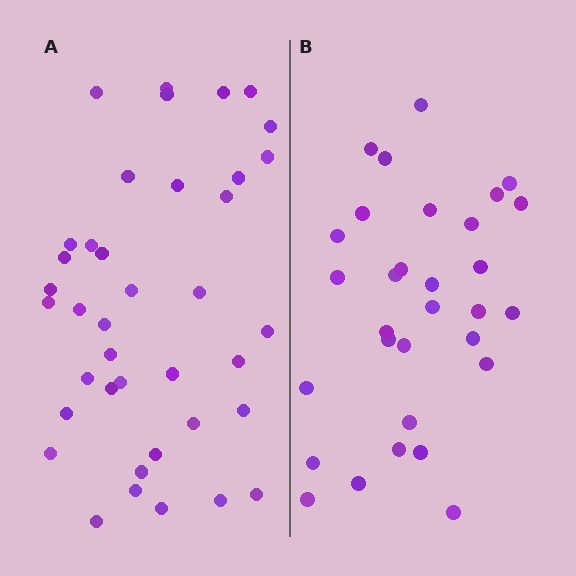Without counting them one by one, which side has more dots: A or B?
Region A (the left region) has more dots.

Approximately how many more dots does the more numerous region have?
Region A has roughly 8 or so more dots than region B.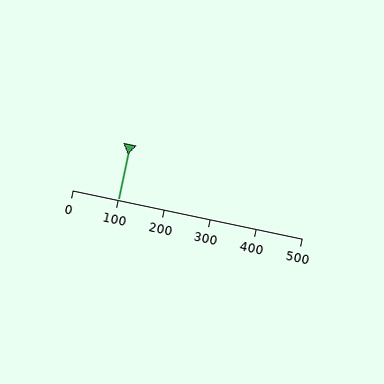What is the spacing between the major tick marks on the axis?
The major ticks are spaced 100 apart.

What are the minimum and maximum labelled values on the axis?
The axis runs from 0 to 500.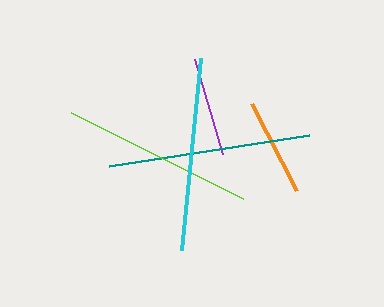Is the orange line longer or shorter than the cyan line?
The cyan line is longer than the orange line.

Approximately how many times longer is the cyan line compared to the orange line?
The cyan line is approximately 2.0 times the length of the orange line.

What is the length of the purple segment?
The purple segment is approximately 99 pixels long.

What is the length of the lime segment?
The lime segment is approximately 192 pixels long.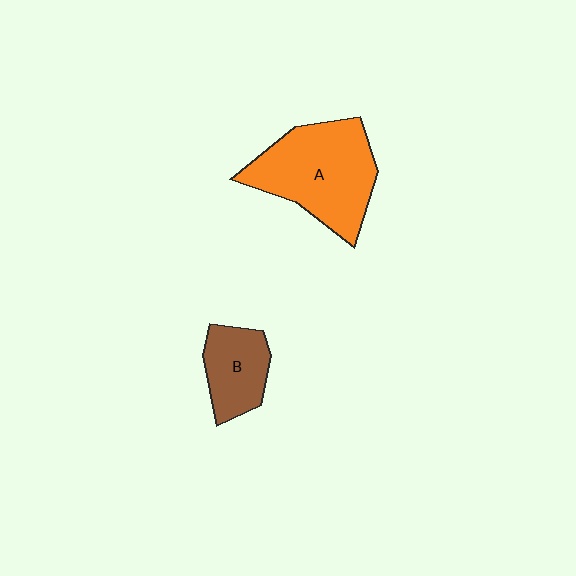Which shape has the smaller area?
Shape B (brown).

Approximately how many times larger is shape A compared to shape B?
Approximately 2.0 times.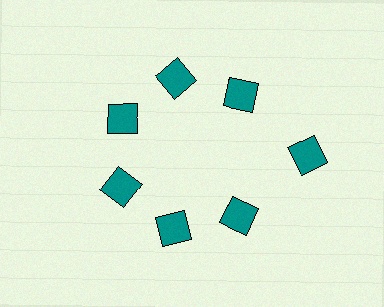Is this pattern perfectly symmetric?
No. The 7 teal diamonds are arranged in a ring, but one element near the 3 o'clock position is pushed outward from the center, breaking the 7-fold rotational symmetry.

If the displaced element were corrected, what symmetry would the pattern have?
It would have 7-fold rotational symmetry — the pattern would map onto itself every 51 degrees.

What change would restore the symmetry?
The symmetry would be restored by moving it inward, back onto the ring so that all 7 diamonds sit at equal angles and equal distance from the center.